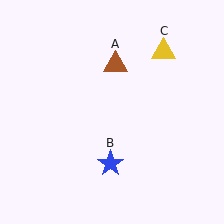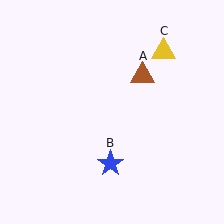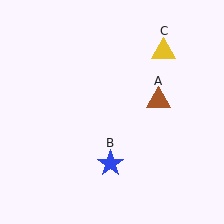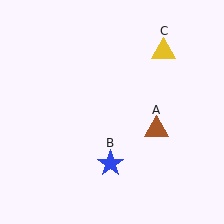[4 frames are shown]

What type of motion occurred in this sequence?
The brown triangle (object A) rotated clockwise around the center of the scene.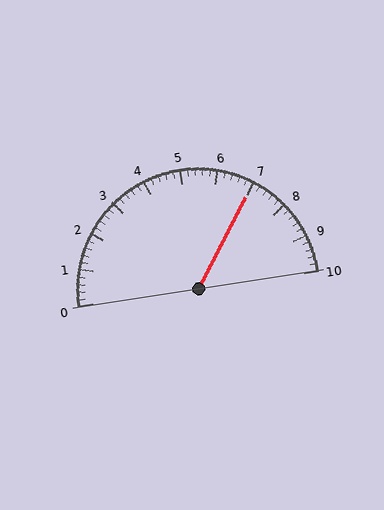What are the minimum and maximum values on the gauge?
The gauge ranges from 0 to 10.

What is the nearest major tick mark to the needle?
The nearest major tick mark is 7.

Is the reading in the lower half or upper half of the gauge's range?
The reading is in the upper half of the range (0 to 10).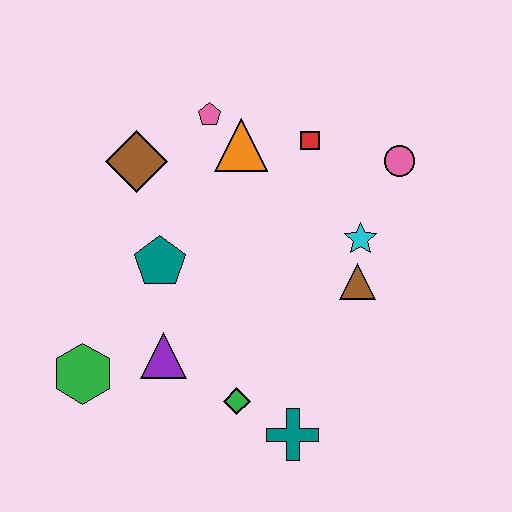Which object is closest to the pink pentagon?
The orange triangle is closest to the pink pentagon.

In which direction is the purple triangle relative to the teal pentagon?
The purple triangle is below the teal pentagon.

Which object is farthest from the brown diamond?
The teal cross is farthest from the brown diamond.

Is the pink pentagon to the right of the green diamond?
No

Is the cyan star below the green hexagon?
No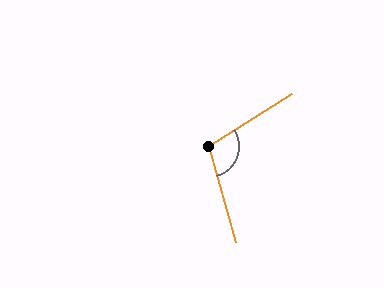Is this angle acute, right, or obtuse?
It is obtuse.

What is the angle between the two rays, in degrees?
Approximately 107 degrees.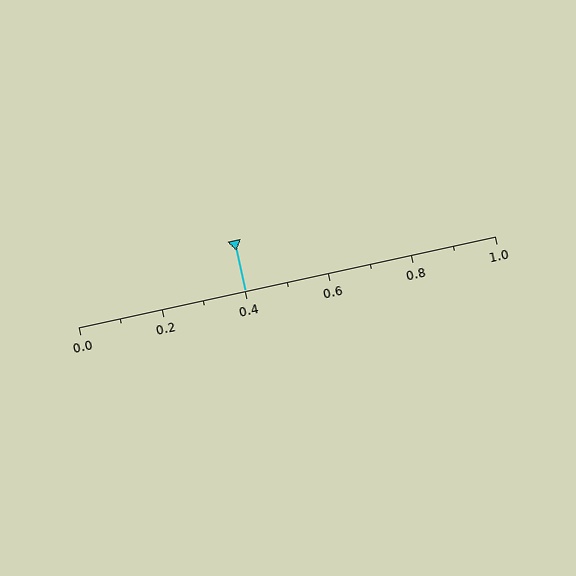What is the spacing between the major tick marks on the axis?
The major ticks are spaced 0.2 apart.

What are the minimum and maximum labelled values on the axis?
The axis runs from 0.0 to 1.0.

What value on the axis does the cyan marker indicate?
The marker indicates approximately 0.4.